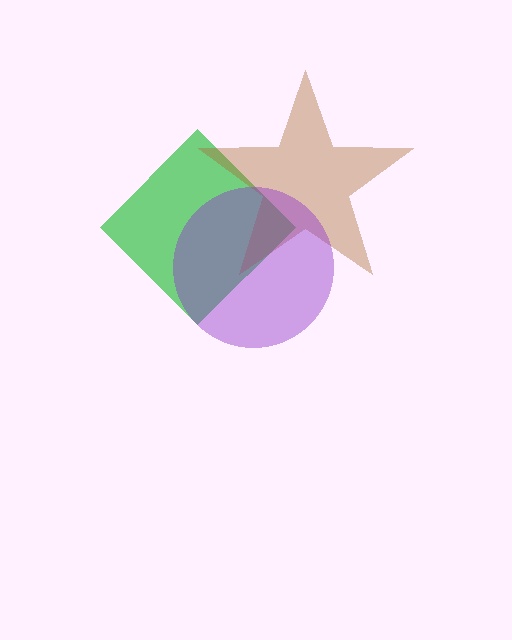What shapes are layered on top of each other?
The layered shapes are: a green diamond, a brown star, a purple circle.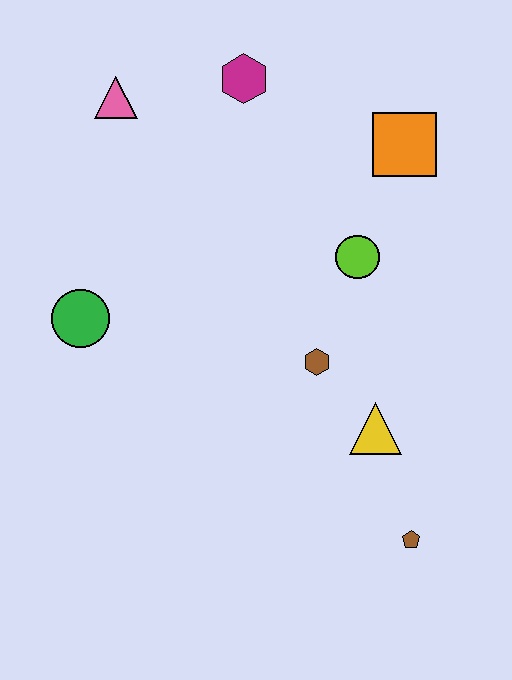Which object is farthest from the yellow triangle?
The pink triangle is farthest from the yellow triangle.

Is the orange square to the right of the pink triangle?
Yes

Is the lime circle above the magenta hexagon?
No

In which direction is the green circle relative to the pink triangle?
The green circle is below the pink triangle.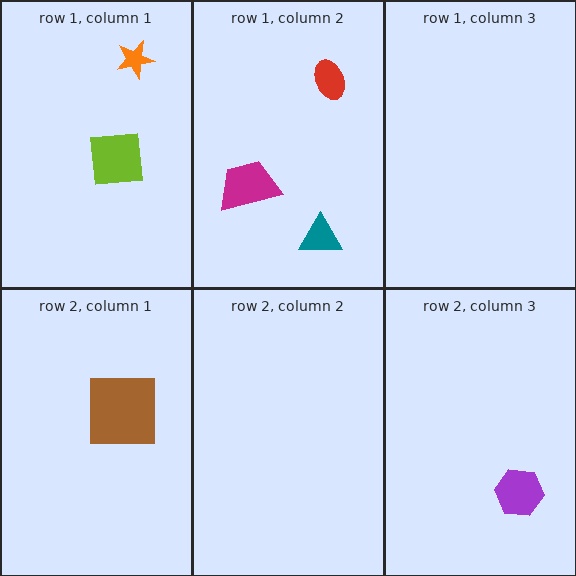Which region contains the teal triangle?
The row 1, column 2 region.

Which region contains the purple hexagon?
The row 2, column 3 region.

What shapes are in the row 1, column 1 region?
The orange star, the lime square.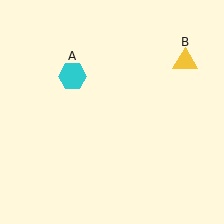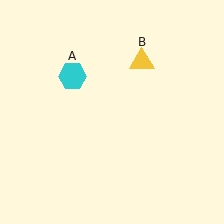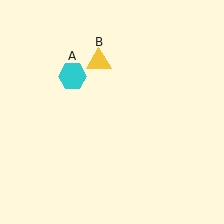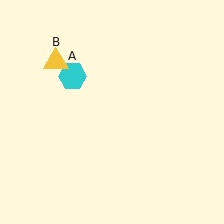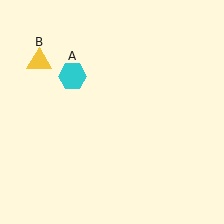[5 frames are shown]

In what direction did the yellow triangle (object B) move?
The yellow triangle (object B) moved left.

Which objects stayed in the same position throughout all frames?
Cyan hexagon (object A) remained stationary.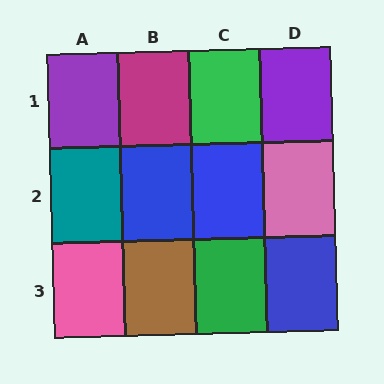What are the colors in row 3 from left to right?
Pink, brown, green, blue.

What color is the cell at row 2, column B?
Blue.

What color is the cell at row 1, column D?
Purple.